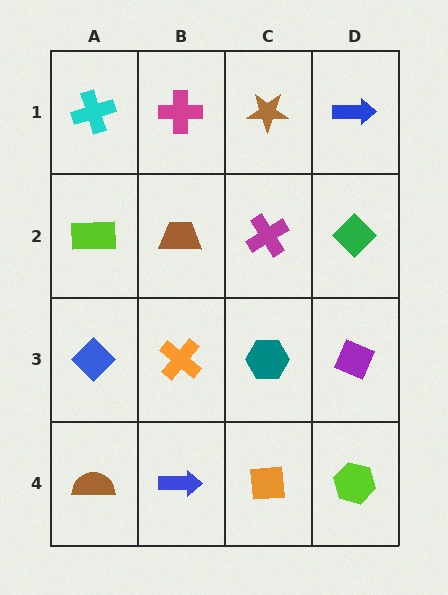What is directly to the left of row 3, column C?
An orange cross.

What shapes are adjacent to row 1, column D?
A green diamond (row 2, column D), a brown star (row 1, column C).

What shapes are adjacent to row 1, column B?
A brown trapezoid (row 2, column B), a cyan cross (row 1, column A), a brown star (row 1, column C).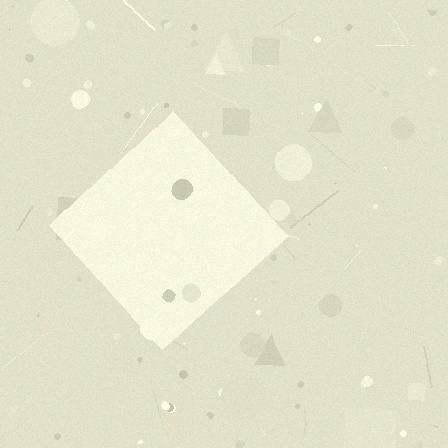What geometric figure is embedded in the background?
A diamond is embedded in the background.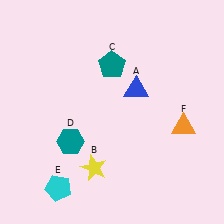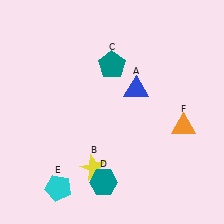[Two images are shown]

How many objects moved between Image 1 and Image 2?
1 object moved between the two images.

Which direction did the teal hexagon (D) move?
The teal hexagon (D) moved down.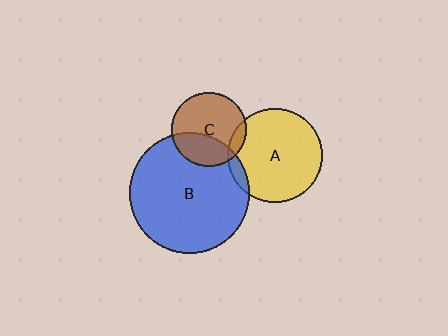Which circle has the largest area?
Circle B (blue).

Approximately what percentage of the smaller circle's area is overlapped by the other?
Approximately 35%.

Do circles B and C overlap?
Yes.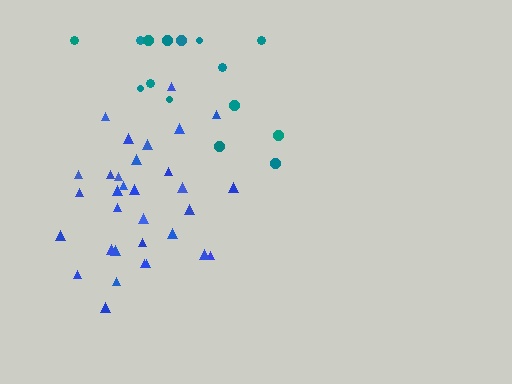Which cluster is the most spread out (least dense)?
Teal.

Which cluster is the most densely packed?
Blue.